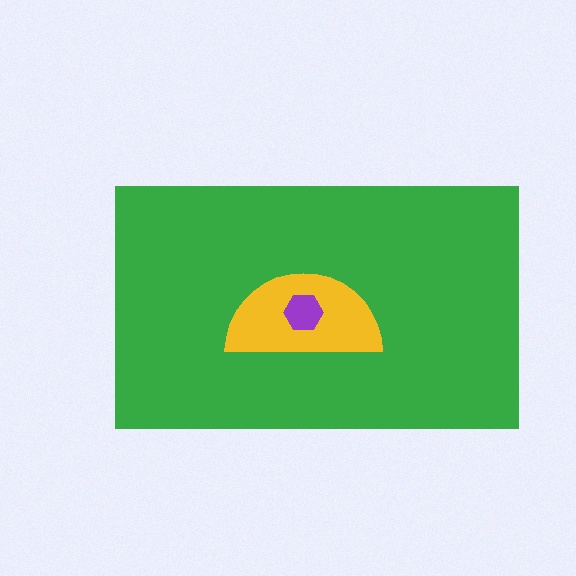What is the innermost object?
The purple hexagon.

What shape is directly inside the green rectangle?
The yellow semicircle.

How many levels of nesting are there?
3.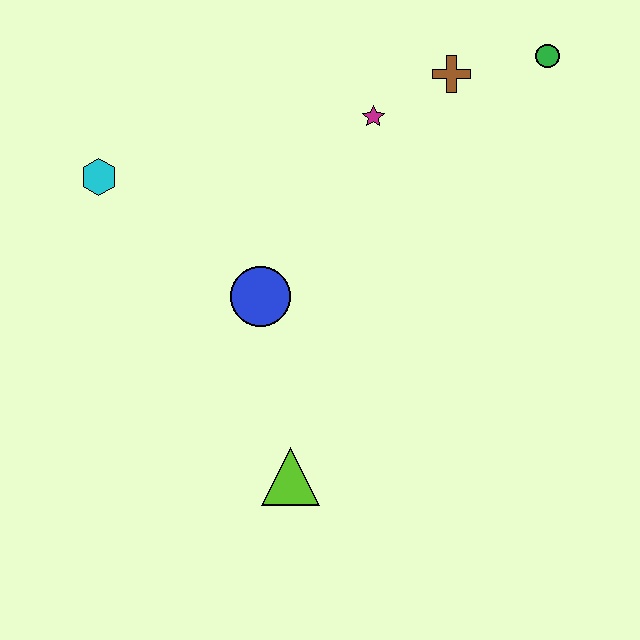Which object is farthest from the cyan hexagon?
The green circle is farthest from the cyan hexagon.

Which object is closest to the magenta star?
The brown cross is closest to the magenta star.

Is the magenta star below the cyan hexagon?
No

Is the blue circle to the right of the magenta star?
No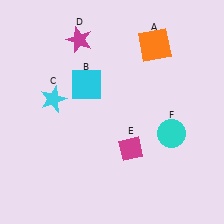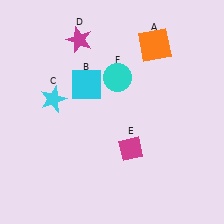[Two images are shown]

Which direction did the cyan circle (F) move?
The cyan circle (F) moved up.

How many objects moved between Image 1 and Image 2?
1 object moved between the two images.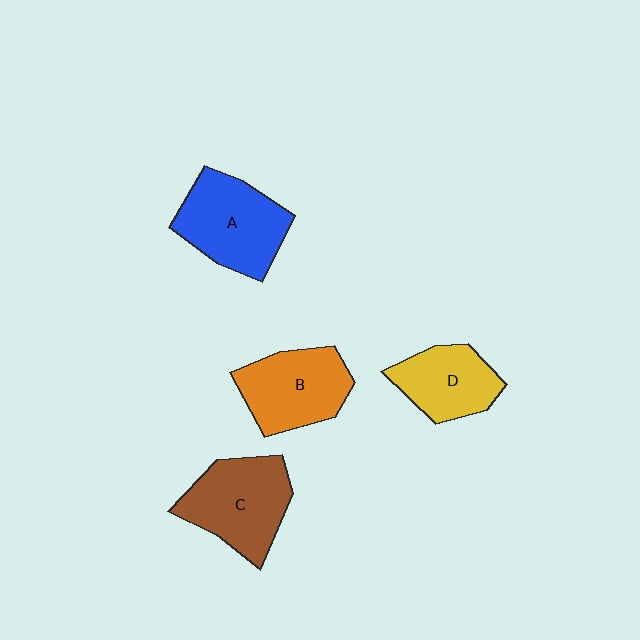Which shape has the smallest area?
Shape D (yellow).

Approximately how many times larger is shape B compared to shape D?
Approximately 1.2 times.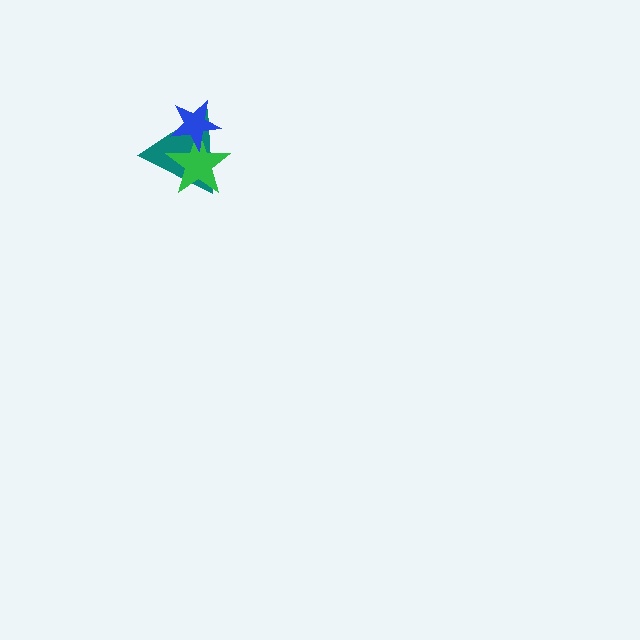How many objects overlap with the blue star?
2 objects overlap with the blue star.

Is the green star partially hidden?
Yes, it is partially covered by another shape.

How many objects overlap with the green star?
2 objects overlap with the green star.